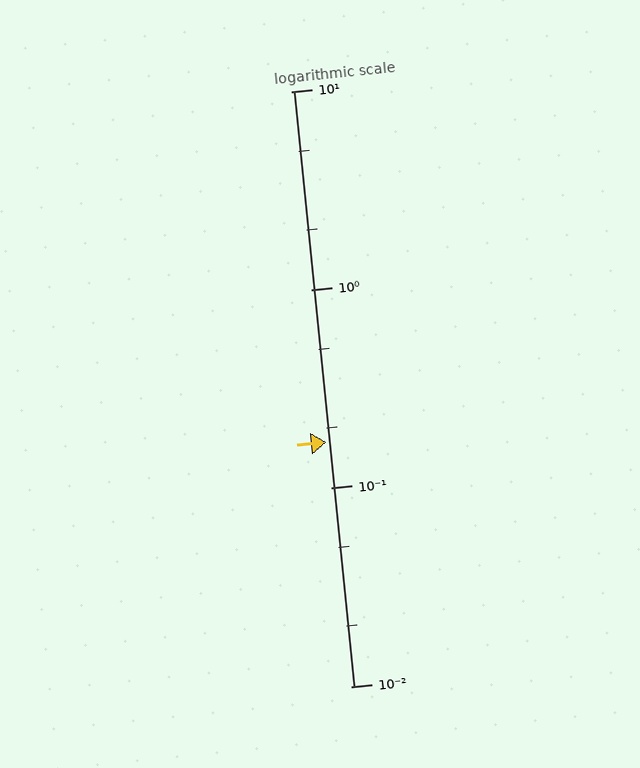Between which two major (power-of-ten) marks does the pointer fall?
The pointer is between 0.1 and 1.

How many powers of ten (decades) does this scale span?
The scale spans 3 decades, from 0.01 to 10.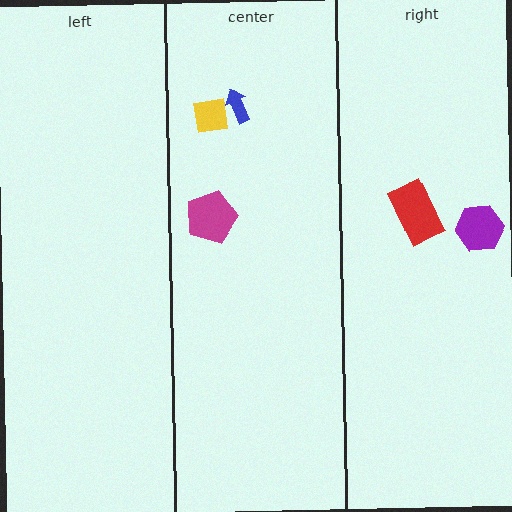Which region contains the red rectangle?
The right region.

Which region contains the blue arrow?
The center region.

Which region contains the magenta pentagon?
The center region.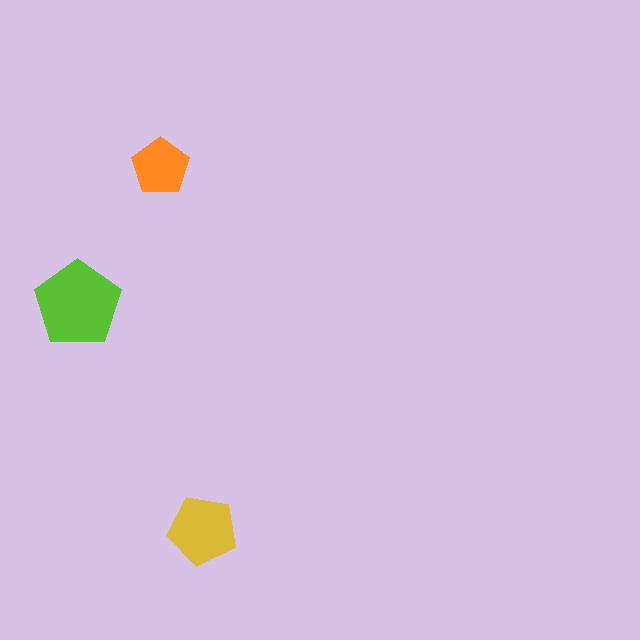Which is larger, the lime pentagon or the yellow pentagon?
The lime one.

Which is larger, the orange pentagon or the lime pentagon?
The lime one.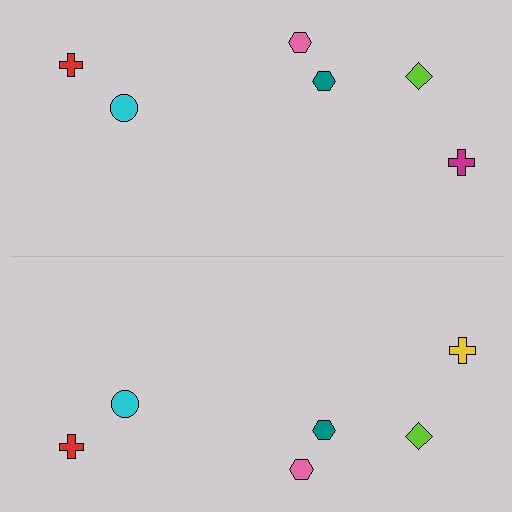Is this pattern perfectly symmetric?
No, the pattern is not perfectly symmetric. The yellow cross on the bottom side breaks the symmetry — its mirror counterpart is magenta.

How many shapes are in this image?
There are 12 shapes in this image.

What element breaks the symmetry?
The yellow cross on the bottom side breaks the symmetry — its mirror counterpart is magenta.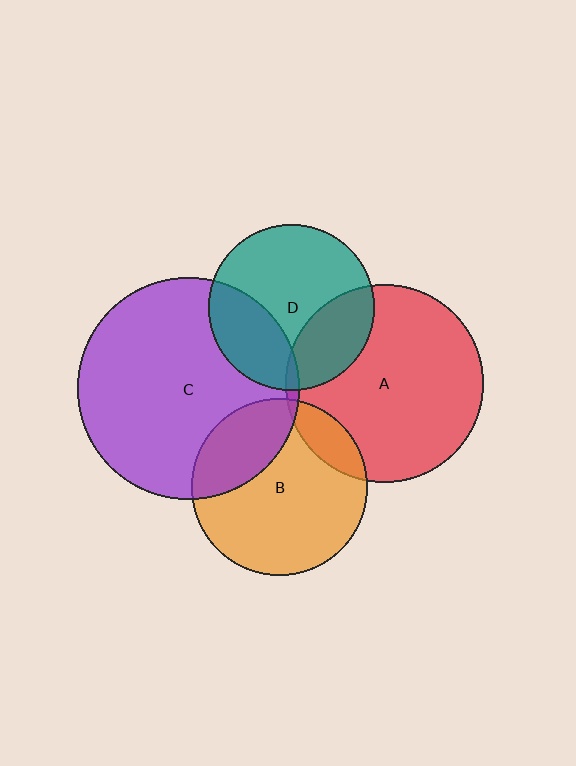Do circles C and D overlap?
Yes.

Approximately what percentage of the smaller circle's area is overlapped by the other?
Approximately 30%.